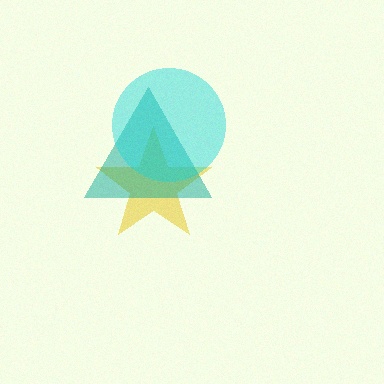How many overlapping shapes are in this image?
There are 3 overlapping shapes in the image.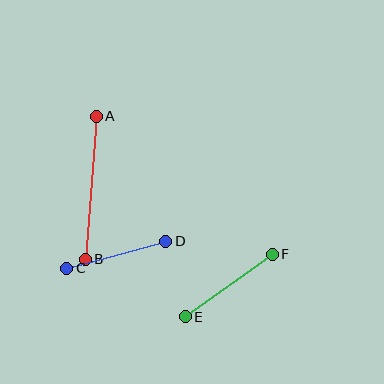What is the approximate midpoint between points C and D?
The midpoint is at approximately (116, 255) pixels.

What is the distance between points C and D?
The distance is approximately 102 pixels.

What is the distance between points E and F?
The distance is approximately 107 pixels.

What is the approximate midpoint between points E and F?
The midpoint is at approximately (229, 286) pixels.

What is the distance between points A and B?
The distance is approximately 144 pixels.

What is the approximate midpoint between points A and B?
The midpoint is at approximately (91, 188) pixels.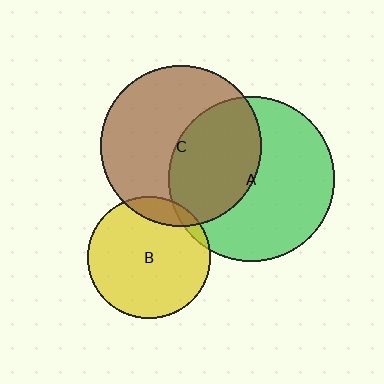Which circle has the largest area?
Circle A (green).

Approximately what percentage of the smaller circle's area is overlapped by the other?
Approximately 5%.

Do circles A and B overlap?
Yes.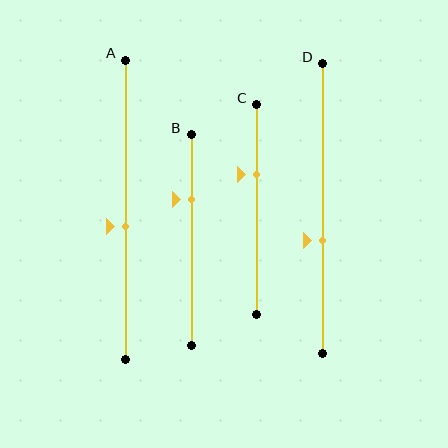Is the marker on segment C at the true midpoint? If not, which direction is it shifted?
No, the marker on segment C is shifted upward by about 17% of the segment length.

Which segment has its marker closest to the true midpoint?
Segment A has its marker closest to the true midpoint.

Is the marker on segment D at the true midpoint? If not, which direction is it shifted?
No, the marker on segment D is shifted downward by about 11% of the segment length.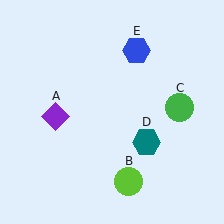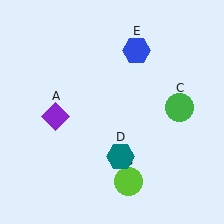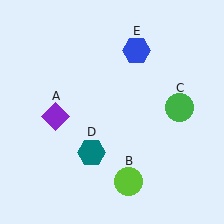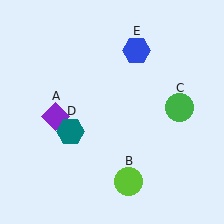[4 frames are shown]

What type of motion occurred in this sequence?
The teal hexagon (object D) rotated clockwise around the center of the scene.